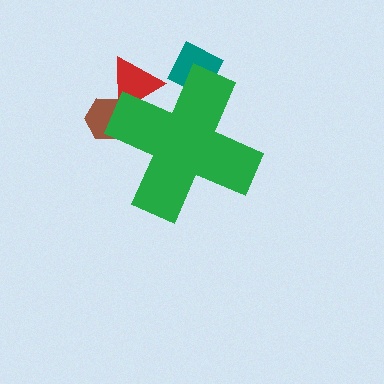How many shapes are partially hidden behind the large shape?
3 shapes are partially hidden.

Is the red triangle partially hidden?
Yes, the red triangle is partially hidden behind the green cross.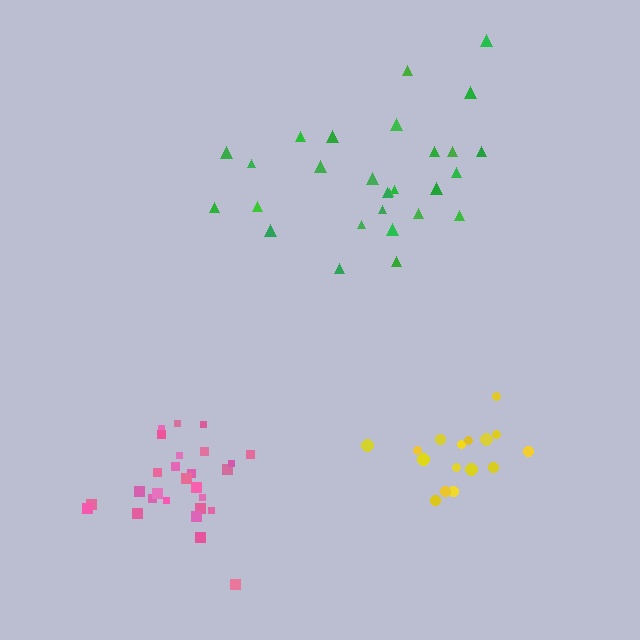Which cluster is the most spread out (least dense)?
Green.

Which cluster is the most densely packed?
Pink.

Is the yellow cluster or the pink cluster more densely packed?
Pink.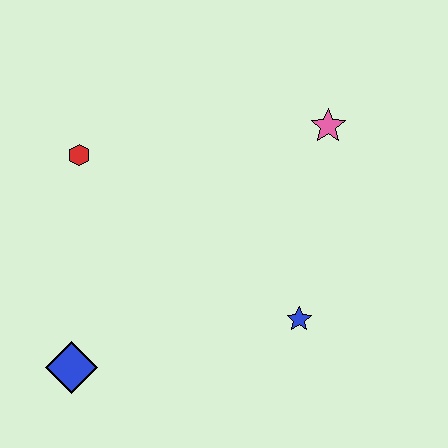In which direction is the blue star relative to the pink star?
The blue star is below the pink star.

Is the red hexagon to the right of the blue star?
No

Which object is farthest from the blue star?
The red hexagon is farthest from the blue star.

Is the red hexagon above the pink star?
No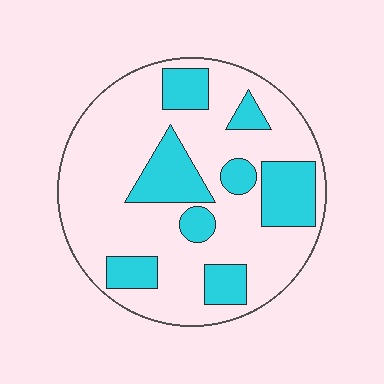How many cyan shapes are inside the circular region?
8.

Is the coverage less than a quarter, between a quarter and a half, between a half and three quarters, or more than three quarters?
Between a quarter and a half.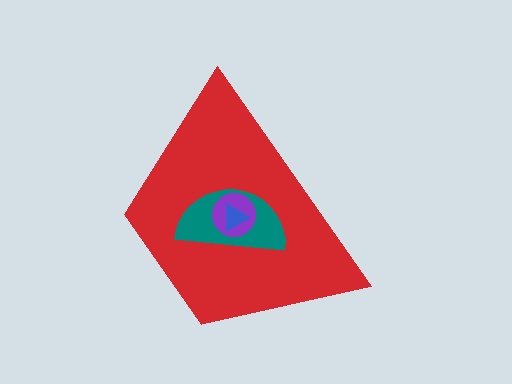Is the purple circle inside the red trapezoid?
Yes.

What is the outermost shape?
The red trapezoid.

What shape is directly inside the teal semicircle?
The purple circle.